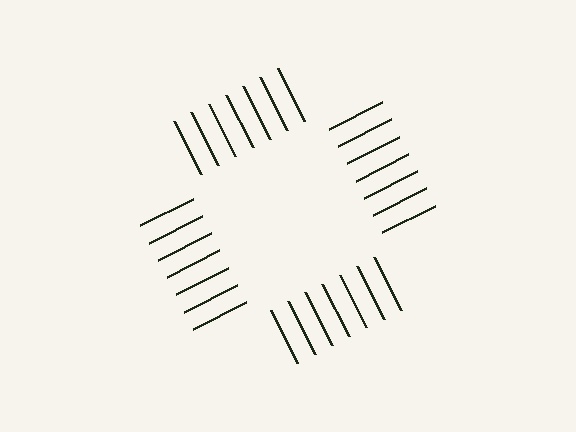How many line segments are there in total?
28 — 7 along each of the 4 edges.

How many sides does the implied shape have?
4 sides — the line-ends trace a square.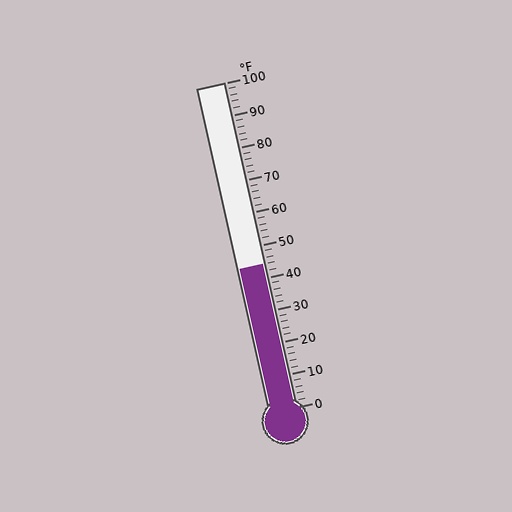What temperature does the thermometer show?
The thermometer shows approximately 44°F.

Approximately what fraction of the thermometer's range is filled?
The thermometer is filled to approximately 45% of its range.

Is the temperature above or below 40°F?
The temperature is above 40°F.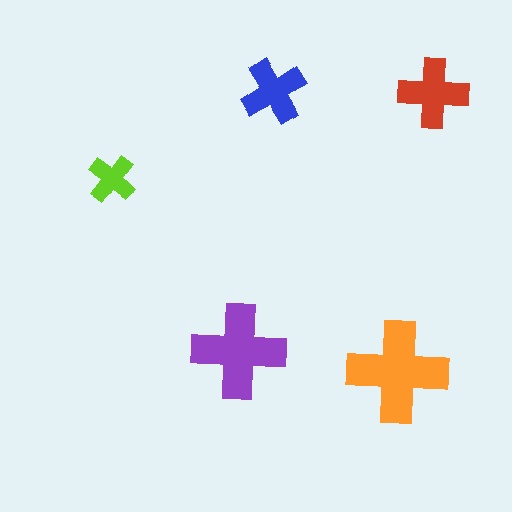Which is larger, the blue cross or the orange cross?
The orange one.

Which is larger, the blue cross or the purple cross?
The purple one.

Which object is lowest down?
The orange cross is bottommost.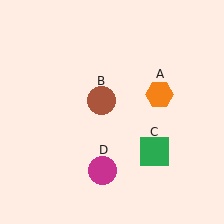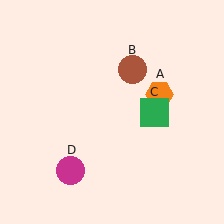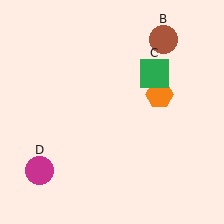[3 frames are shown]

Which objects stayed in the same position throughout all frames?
Orange hexagon (object A) remained stationary.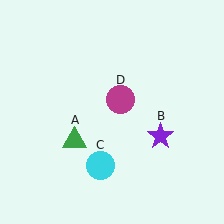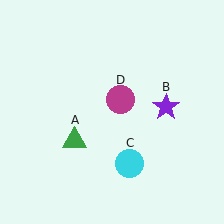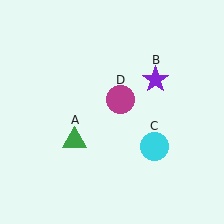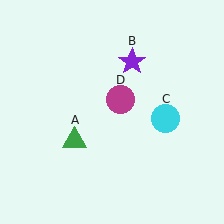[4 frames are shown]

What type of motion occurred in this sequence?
The purple star (object B), cyan circle (object C) rotated counterclockwise around the center of the scene.